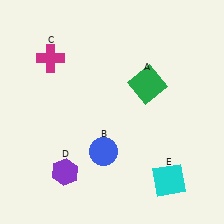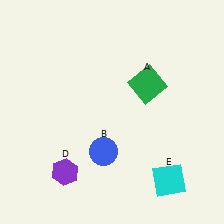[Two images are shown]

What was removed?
The magenta cross (C) was removed in Image 2.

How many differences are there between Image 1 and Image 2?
There is 1 difference between the two images.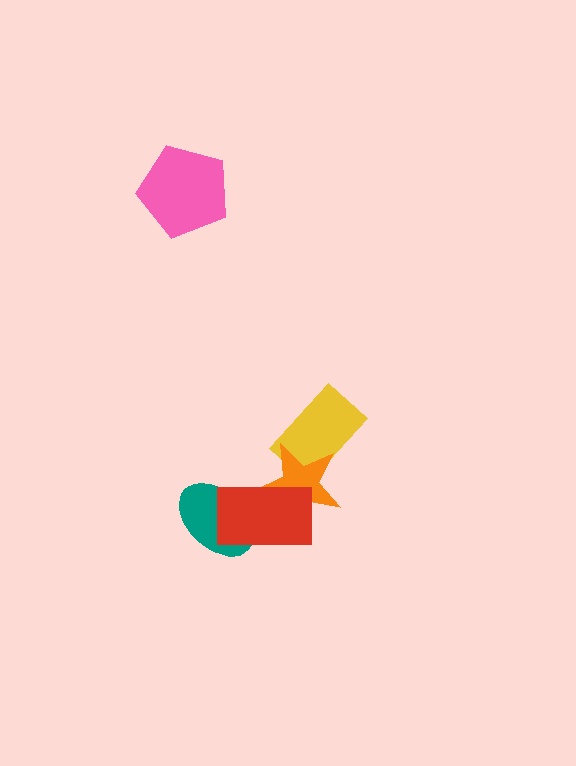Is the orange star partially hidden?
Yes, it is partially covered by another shape.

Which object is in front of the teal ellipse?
The red rectangle is in front of the teal ellipse.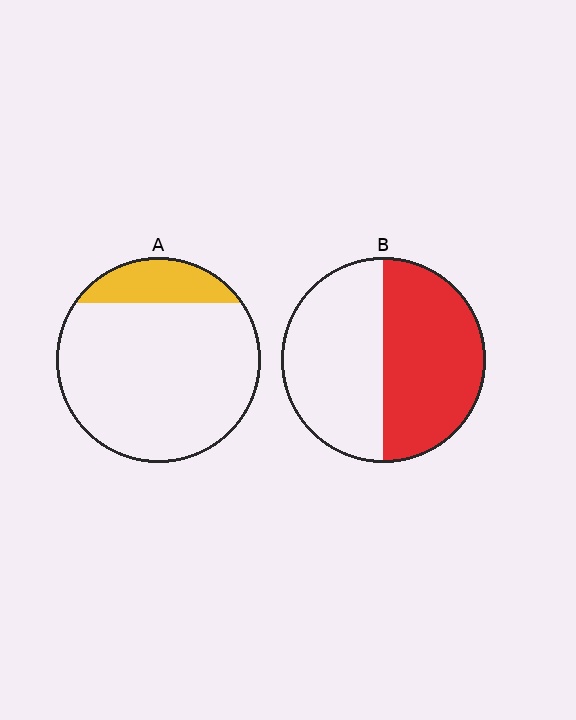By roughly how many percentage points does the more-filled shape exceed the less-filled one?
By roughly 35 percentage points (B over A).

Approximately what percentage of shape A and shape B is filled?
A is approximately 15% and B is approximately 50%.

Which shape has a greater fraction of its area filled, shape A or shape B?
Shape B.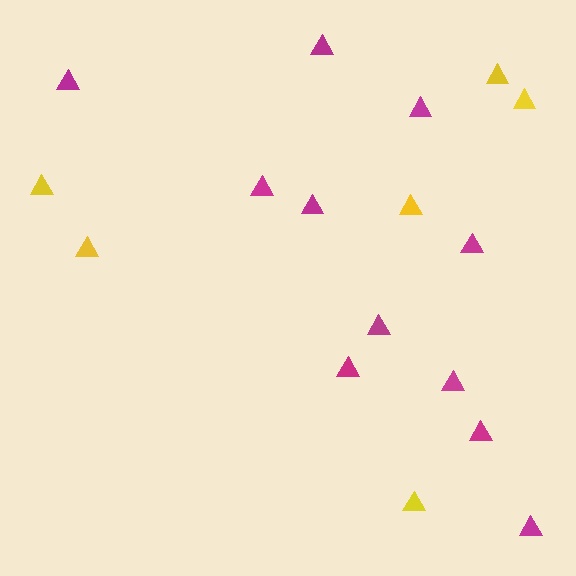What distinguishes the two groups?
There are 2 groups: one group of yellow triangles (6) and one group of magenta triangles (11).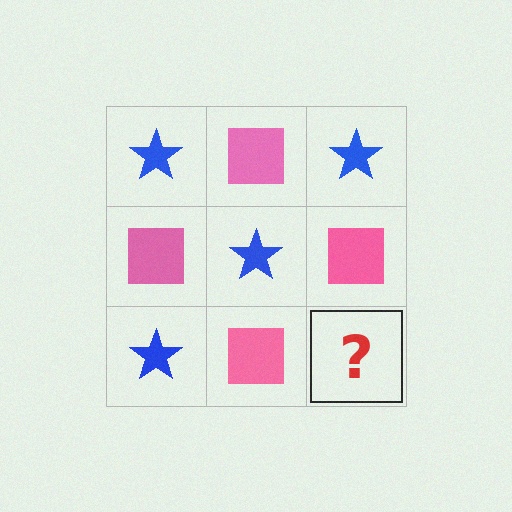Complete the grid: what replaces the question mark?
The question mark should be replaced with a blue star.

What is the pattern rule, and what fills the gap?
The rule is that it alternates blue star and pink square in a checkerboard pattern. The gap should be filled with a blue star.